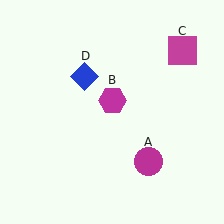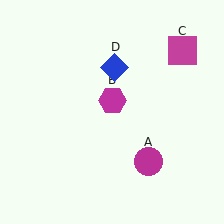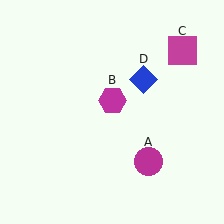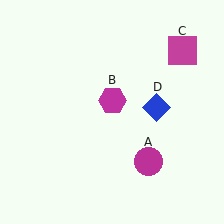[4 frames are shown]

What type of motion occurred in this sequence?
The blue diamond (object D) rotated clockwise around the center of the scene.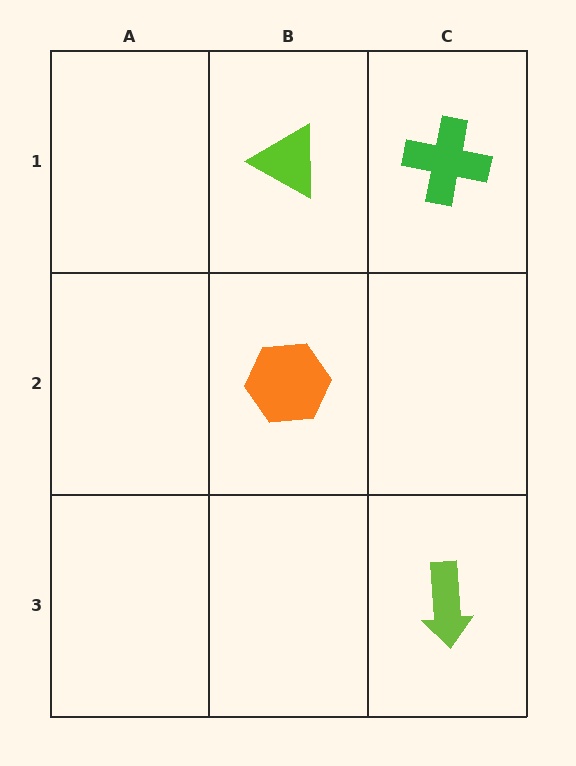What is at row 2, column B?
An orange hexagon.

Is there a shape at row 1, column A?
No, that cell is empty.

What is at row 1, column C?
A green cross.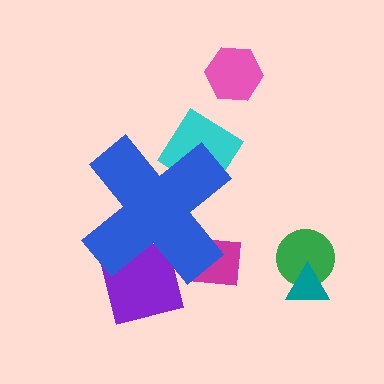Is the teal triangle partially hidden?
No, the teal triangle is fully visible.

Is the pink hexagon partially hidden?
No, the pink hexagon is fully visible.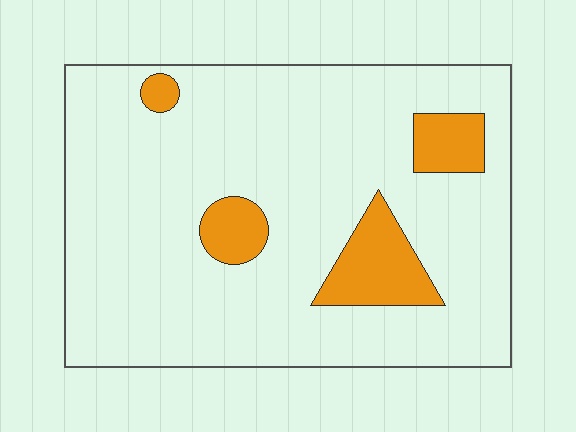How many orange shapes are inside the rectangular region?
4.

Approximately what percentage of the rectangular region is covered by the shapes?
Approximately 15%.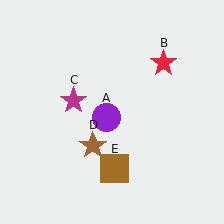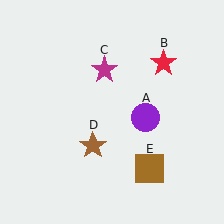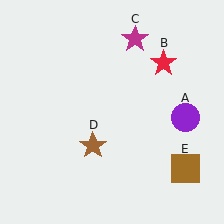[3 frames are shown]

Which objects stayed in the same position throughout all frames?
Red star (object B) and brown star (object D) remained stationary.